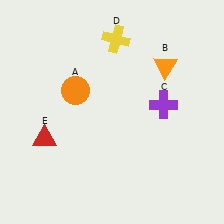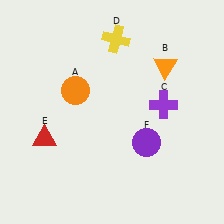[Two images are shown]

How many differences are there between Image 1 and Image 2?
There is 1 difference between the two images.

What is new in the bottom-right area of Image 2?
A purple circle (F) was added in the bottom-right area of Image 2.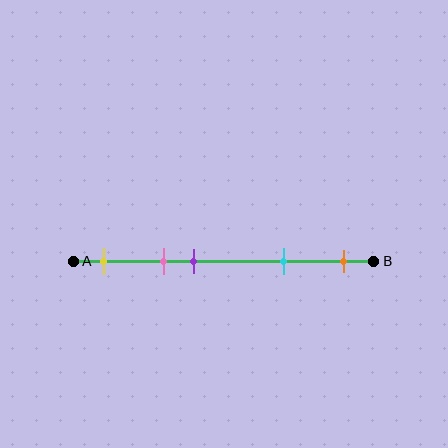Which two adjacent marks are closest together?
The pink and purple marks are the closest adjacent pair.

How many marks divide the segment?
There are 5 marks dividing the segment.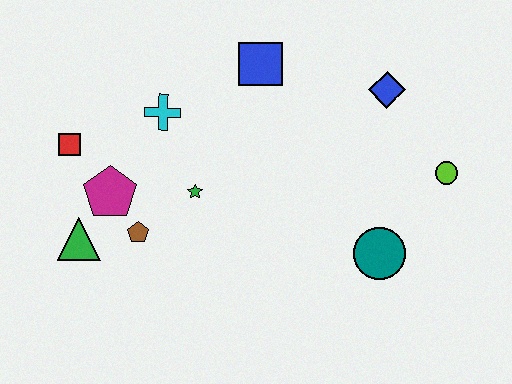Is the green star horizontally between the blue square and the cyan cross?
Yes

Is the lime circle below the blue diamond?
Yes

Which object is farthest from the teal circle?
The red square is farthest from the teal circle.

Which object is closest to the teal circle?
The lime circle is closest to the teal circle.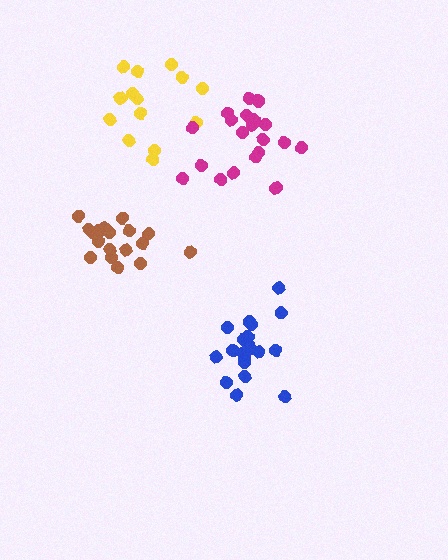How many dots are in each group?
Group 1: 19 dots, Group 2: 14 dots, Group 3: 20 dots, Group 4: 20 dots (73 total).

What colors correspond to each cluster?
The clusters are colored: brown, yellow, magenta, blue.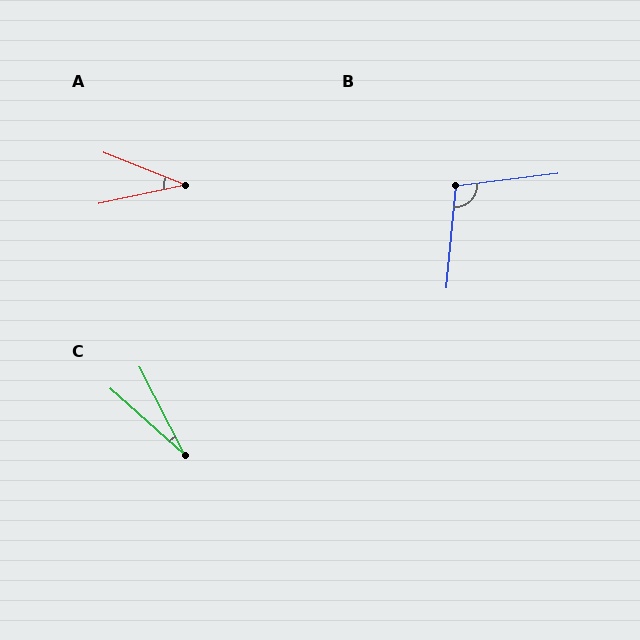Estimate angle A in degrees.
Approximately 34 degrees.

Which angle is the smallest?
C, at approximately 21 degrees.